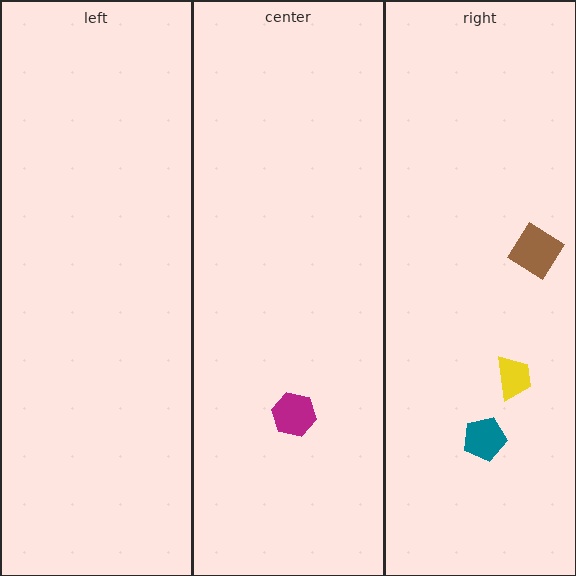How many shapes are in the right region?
3.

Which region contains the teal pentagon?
The right region.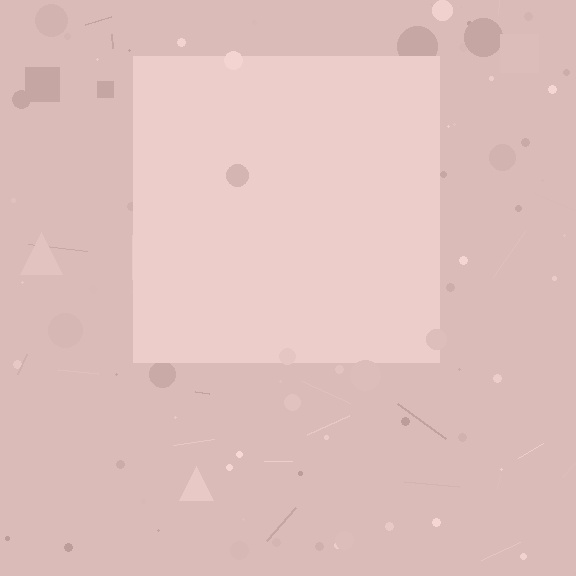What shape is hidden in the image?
A square is hidden in the image.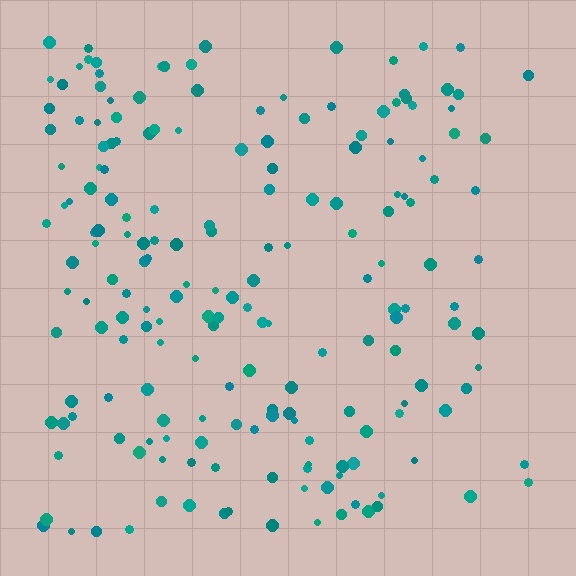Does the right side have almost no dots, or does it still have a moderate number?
Still a moderate number, just noticeably fewer than the left.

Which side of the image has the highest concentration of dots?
The left.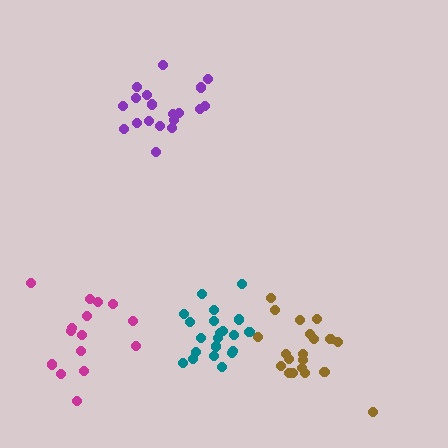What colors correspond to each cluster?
The clusters are colored: brown, purple, teal, magenta.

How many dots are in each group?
Group 1: 20 dots, Group 2: 19 dots, Group 3: 21 dots, Group 4: 15 dots (75 total).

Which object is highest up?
The purple cluster is topmost.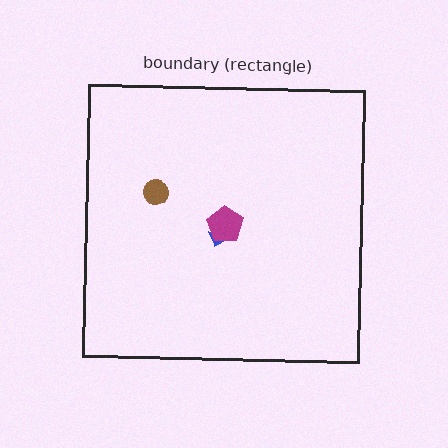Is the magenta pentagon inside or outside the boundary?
Inside.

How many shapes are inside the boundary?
3 inside, 0 outside.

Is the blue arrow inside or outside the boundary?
Inside.